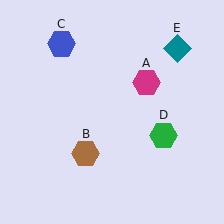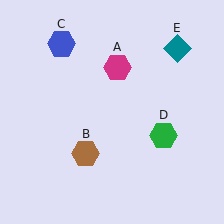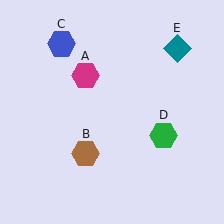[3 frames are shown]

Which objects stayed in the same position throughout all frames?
Brown hexagon (object B) and blue hexagon (object C) and green hexagon (object D) and teal diamond (object E) remained stationary.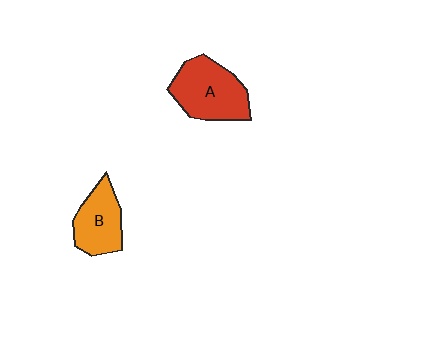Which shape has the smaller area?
Shape B (orange).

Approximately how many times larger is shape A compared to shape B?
Approximately 1.3 times.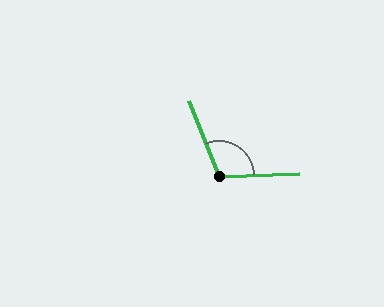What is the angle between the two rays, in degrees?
Approximately 110 degrees.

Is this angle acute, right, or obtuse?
It is obtuse.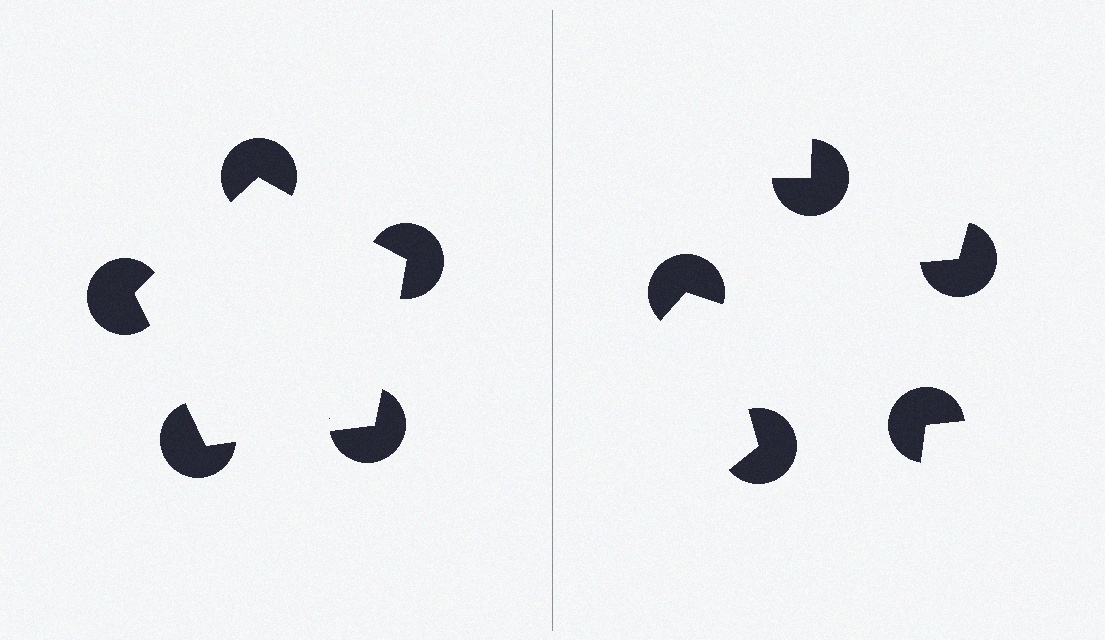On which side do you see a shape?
An illusory pentagon appears on the left side. On the right side the wedge cuts are rotated, so no coherent shape forms.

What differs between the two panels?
The pac-man discs are positioned identically on both sides; only the wedge orientations differ. On the left they align to a pentagon; on the right they are misaligned.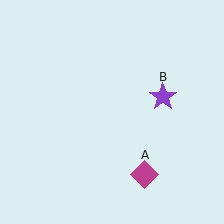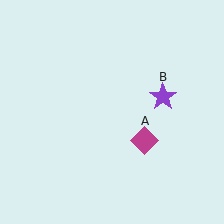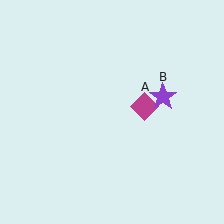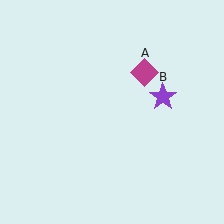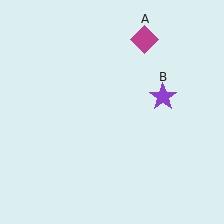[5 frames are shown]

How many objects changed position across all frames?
1 object changed position: magenta diamond (object A).